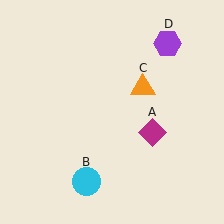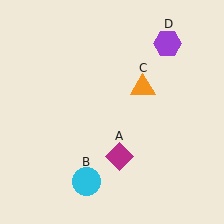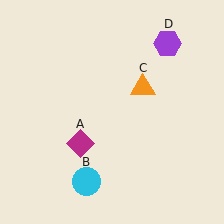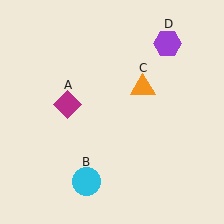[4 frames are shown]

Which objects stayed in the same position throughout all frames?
Cyan circle (object B) and orange triangle (object C) and purple hexagon (object D) remained stationary.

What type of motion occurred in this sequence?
The magenta diamond (object A) rotated clockwise around the center of the scene.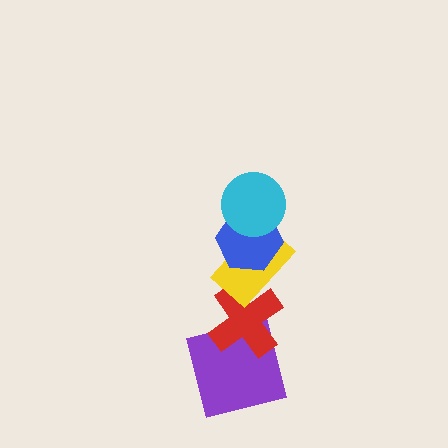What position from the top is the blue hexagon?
The blue hexagon is 2nd from the top.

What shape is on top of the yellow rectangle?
The blue hexagon is on top of the yellow rectangle.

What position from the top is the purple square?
The purple square is 5th from the top.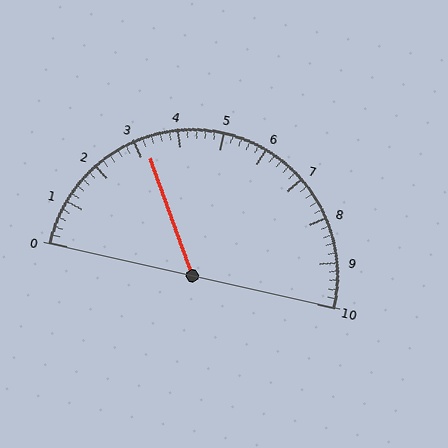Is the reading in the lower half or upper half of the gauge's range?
The reading is in the lower half of the range (0 to 10).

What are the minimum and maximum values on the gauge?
The gauge ranges from 0 to 10.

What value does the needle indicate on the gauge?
The needle indicates approximately 3.2.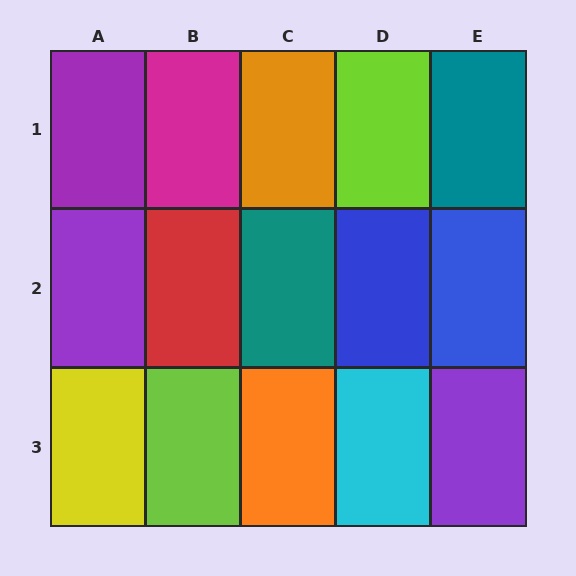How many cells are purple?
3 cells are purple.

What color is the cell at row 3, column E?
Purple.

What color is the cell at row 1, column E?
Teal.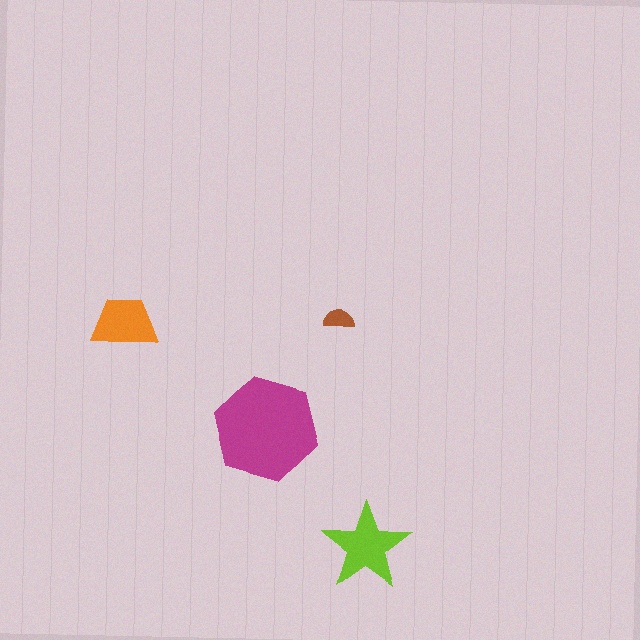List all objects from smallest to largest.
The brown semicircle, the orange trapezoid, the lime star, the magenta hexagon.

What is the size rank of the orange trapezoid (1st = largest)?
3rd.